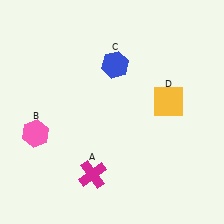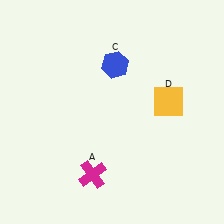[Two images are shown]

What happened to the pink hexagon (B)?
The pink hexagon (B) was removed in Image 2. It was in the bottom-left area of Image 1.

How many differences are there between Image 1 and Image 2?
There is 1 difference between the two images.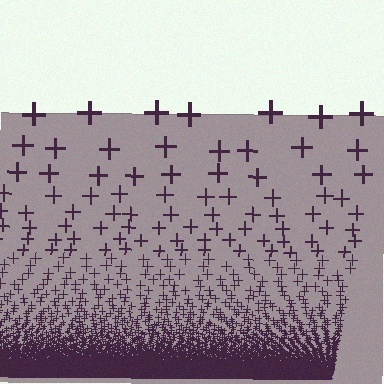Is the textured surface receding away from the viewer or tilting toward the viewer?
The surface appears to tilt toward the viewer. Texture elements get larger and sparser toward the top.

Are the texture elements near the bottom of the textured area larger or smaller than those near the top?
Smaller. The gradient is inverted — elements near the bottom are smaller and denser.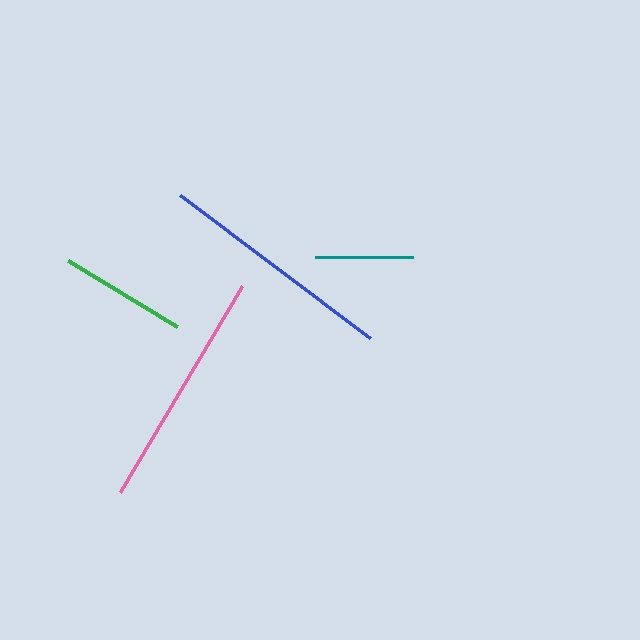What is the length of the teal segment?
The teal segment is approximately 98 pixels long.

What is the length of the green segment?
The green segment is approximately 128 pixels long.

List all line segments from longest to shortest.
From longest to shortest: pink, blue, green, teal.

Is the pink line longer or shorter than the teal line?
The pink line is longer than the teal line.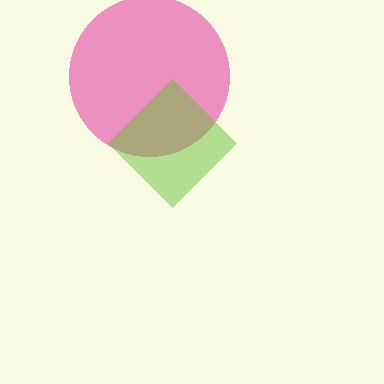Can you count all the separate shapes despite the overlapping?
Yes, there are 2 separate shapes.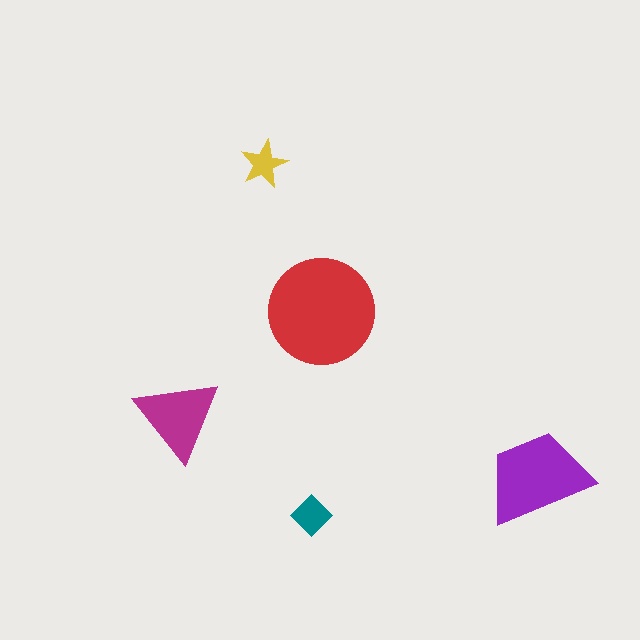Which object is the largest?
The red circle.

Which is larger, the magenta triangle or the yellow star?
The magenta triangle.